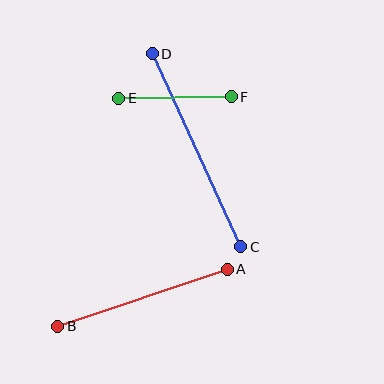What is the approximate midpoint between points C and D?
The midpoint is at approximately (197, 150) pixels.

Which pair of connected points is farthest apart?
Points C and D are farthest apart.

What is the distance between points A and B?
The distance is approximately 179 pixels.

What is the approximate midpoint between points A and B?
The midpoint is at approximately (142, 298) pixels.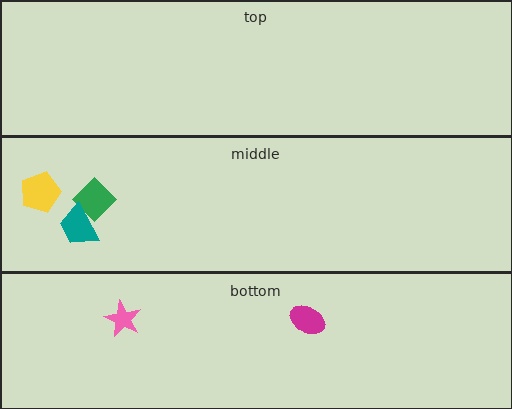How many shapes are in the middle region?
3.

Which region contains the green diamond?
The middle region.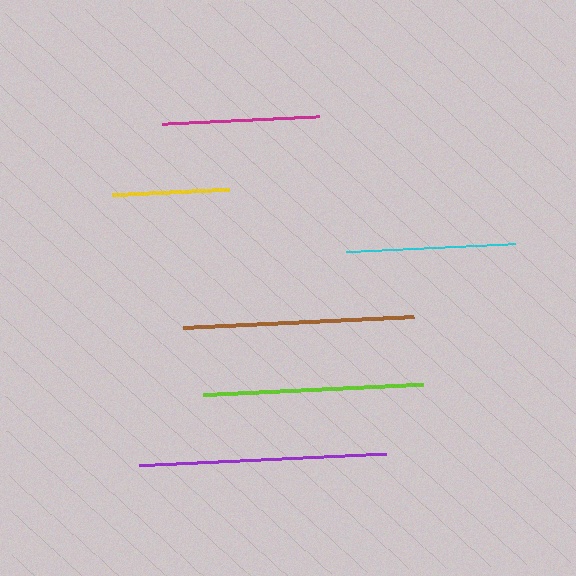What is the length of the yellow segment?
The yellow segment is approximately 117 pixels long.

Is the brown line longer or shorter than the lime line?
The brown line is longer than the lime line.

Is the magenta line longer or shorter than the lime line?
The lime line is longer than the magenta line.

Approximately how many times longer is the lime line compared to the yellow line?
The lime line is approximately 1.9 times the length of the yellow line.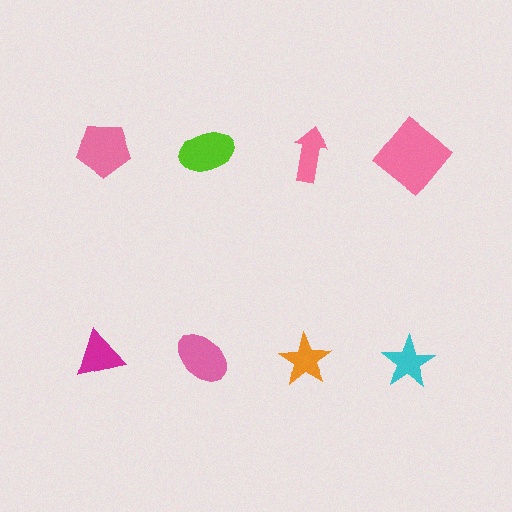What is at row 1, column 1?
A pink pentagon.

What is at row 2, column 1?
A magenta triangle.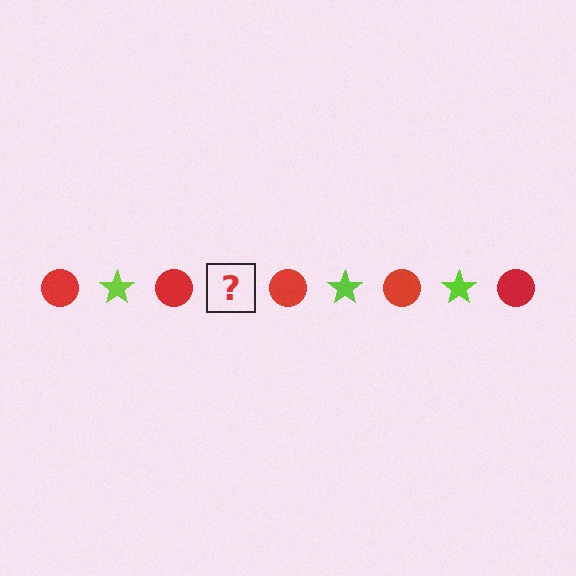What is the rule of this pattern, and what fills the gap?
The rule is that the pattern alternates between red circle and lime star. The gap should be filled with a lime star.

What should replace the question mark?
The question mark should be replaced with a lime star.